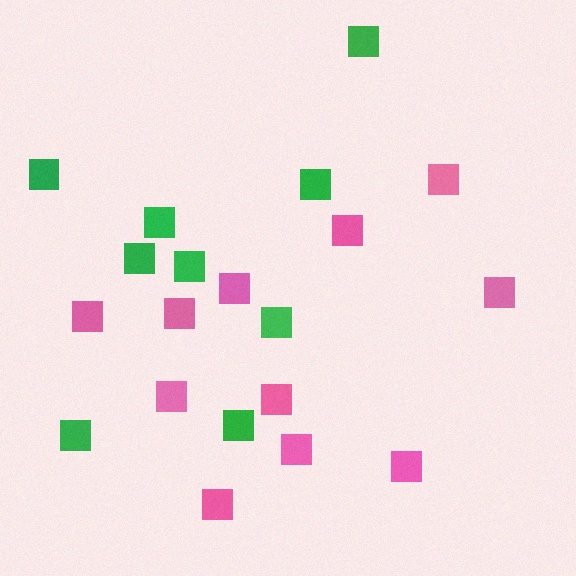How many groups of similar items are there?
There are 2 groups: one group of pink squares (11) and one group of green squares (9).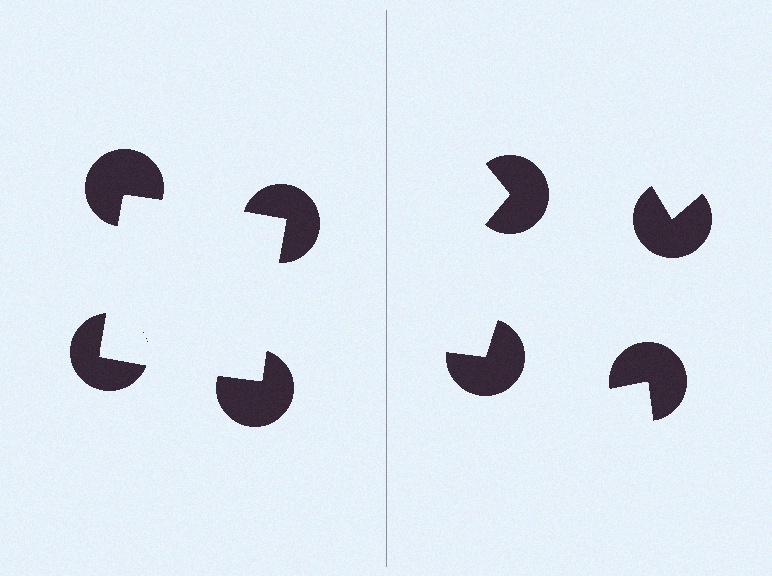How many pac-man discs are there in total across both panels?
8 — 4 on each side.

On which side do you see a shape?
An illusory square appears on the left side. On the right side the wedge cuts are rotated, so no coherent shape forms.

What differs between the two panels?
The pac-man discs are positioned identically on both sides; only the wedge orientations differ. On the left they align to a square; on the right they are misaligned.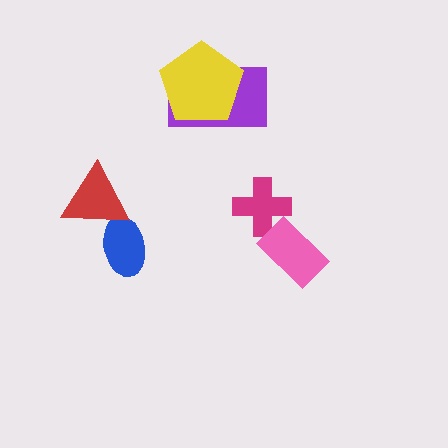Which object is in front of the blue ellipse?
The red triangle is in front of the blue ellipse.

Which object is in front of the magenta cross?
The pink rectangle is in front of the magenta cross.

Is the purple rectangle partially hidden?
Yes, it is partially covered by another shape.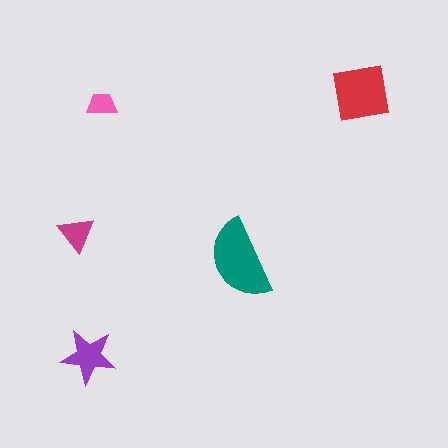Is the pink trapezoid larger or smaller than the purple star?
Smaller.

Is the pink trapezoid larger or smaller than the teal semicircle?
Smaller.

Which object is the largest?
The teal semicircle.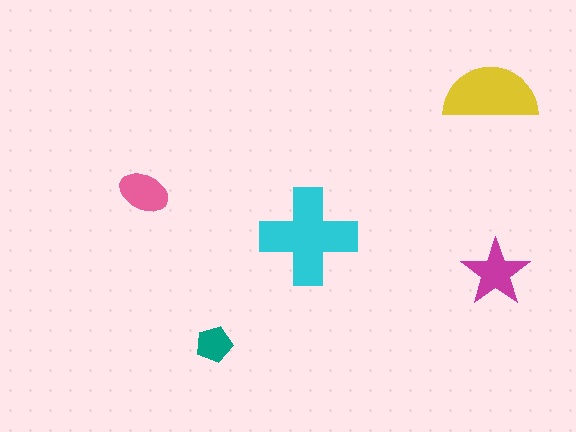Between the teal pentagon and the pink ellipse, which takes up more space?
The pink ellipse.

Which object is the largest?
The cyan cross.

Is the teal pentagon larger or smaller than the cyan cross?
Smaller.